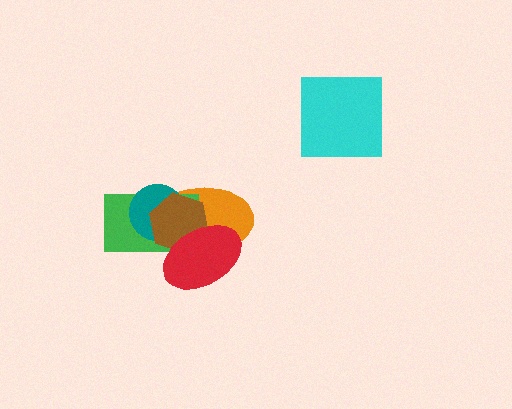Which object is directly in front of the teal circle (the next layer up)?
The brown hexagon is directly in front of the teal circle.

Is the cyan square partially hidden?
No, no other shape covers it.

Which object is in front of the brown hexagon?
The red ellipse is in front of the brown hexagon.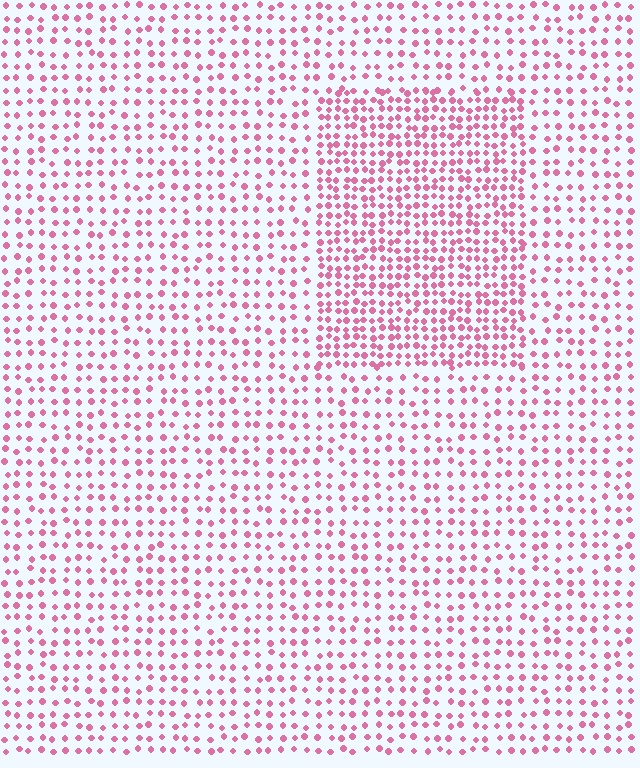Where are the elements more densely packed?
The elements are more densely packed inside the rectangle boundary.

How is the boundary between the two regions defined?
The boundary is defined by a change in element density (approximately 1.9x ratio). All elements are the same color, size, and shape.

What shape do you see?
I see a rectangle.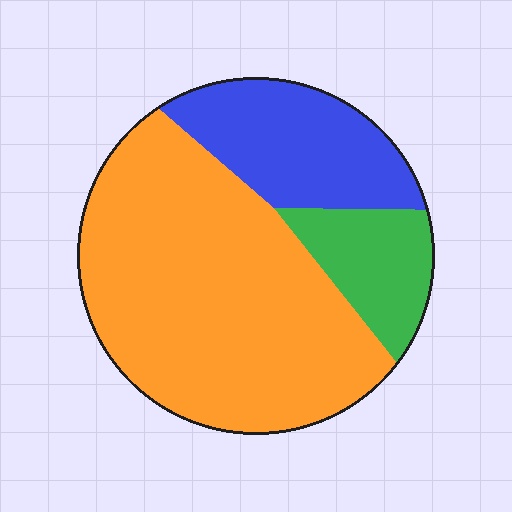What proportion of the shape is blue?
Blue covers roughly 25% of the shape.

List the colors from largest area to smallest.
From largest to smallest: orange, blue, green.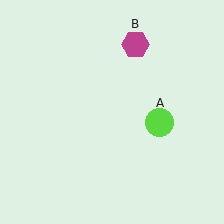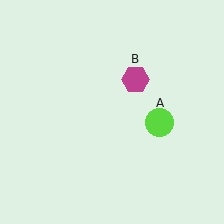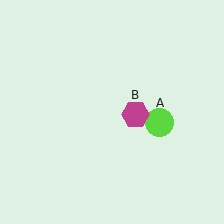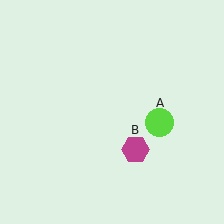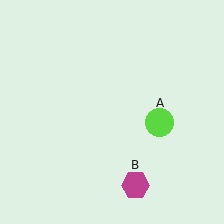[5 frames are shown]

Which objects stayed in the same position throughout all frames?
Lime circle (object A) remained stationary.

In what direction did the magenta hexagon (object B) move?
The magenta hexagon (object B) moved down.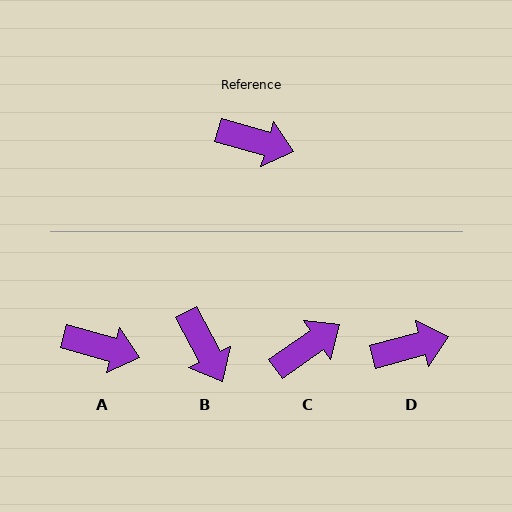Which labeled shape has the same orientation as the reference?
A.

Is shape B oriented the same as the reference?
No, it is off by about 47 degrees.